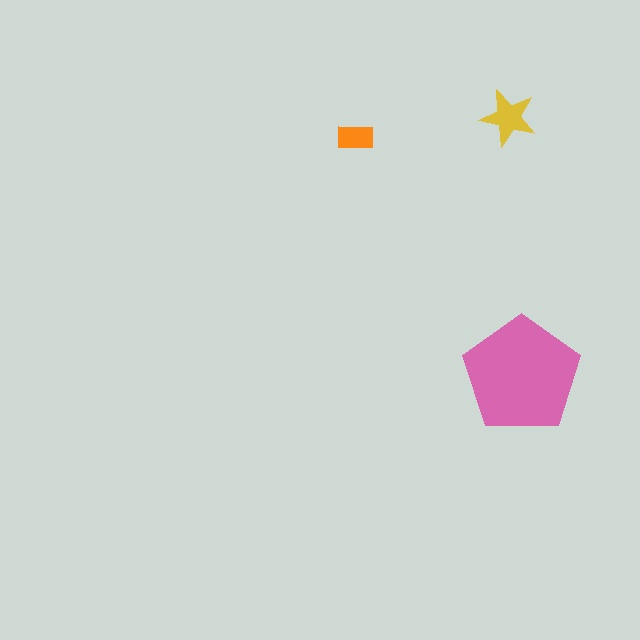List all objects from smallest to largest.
The orange rectangle, the yellow star, the pink pentagon.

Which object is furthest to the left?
The orange rectangle is leftmost.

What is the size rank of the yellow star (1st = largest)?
2nd.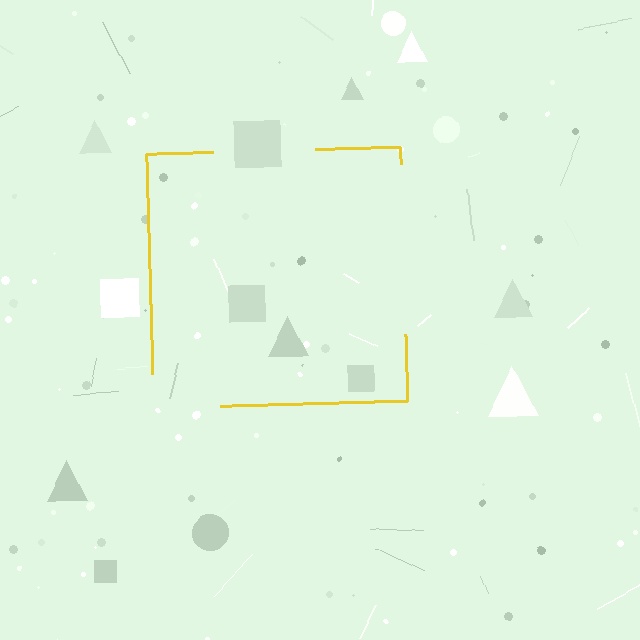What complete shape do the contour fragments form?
The contour fragments form a square.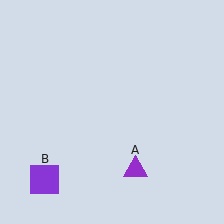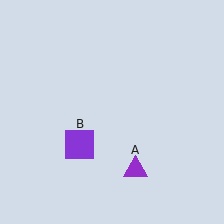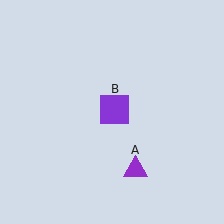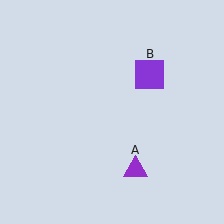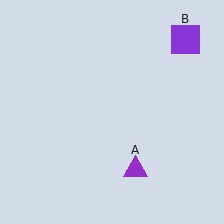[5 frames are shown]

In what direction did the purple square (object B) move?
The purple square (object B) moved up and to the right.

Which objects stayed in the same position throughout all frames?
Purple triangle (object A) remained stationary.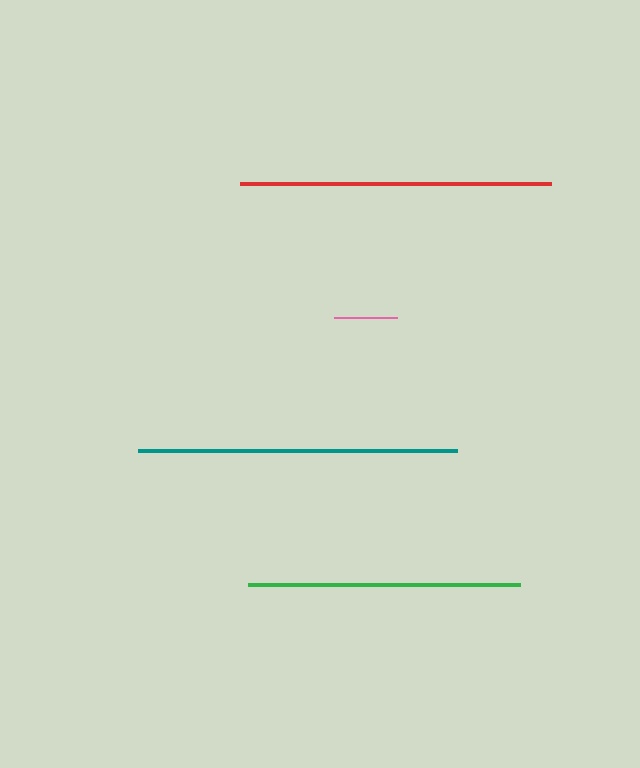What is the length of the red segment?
The red segment is approximately 311 pixels long.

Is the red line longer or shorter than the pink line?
The red line is longer than the pink line.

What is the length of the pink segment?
The pink segment is approximately 63 pixels long.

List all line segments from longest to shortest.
From longest to shortest: teal, red, green, pink.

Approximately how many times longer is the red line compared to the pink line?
The red line is approximately 5.0 times the length of the pink line.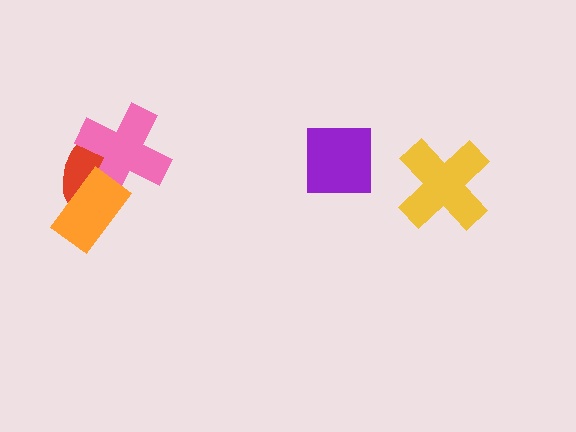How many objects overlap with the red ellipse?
2 objects overlap with the red ellipse.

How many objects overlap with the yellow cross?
0 objects overlap with the yellow cross.